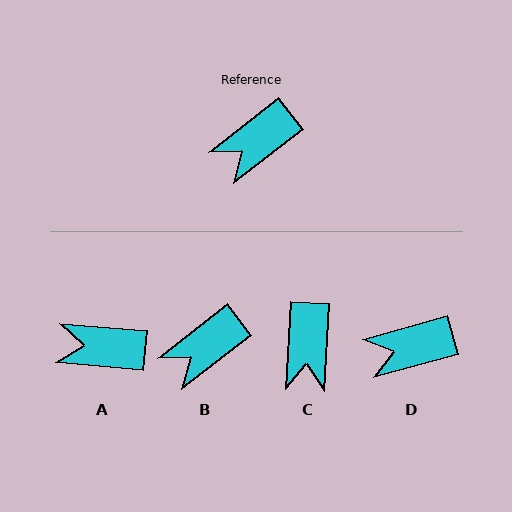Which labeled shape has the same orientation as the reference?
B.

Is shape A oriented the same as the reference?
No, it is off by about 43 degrees.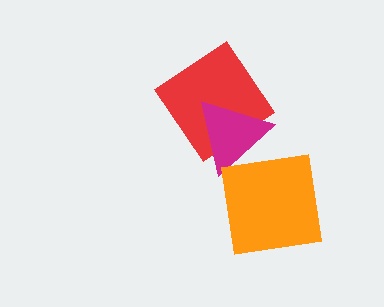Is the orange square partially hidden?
No, no other shape covers it.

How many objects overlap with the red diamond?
1 object overlaps with the red diamond.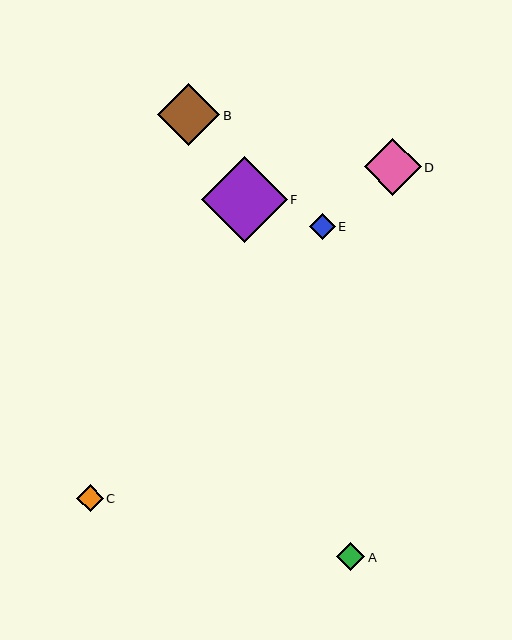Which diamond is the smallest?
Diamond E is the smallest with a size of approximately 26 pixels.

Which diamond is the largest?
Diamond F is the largest with a size of approximately 86 pixels.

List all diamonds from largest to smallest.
From largest to smallest: F, B, D, A, C, E.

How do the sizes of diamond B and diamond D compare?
Diamond B and diamond D are approximately the same size.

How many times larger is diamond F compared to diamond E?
Diamond F is approximately 3.3 times the size of diamond E.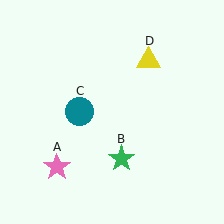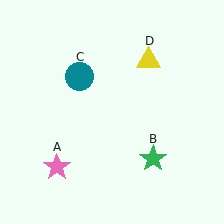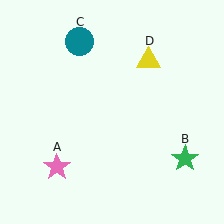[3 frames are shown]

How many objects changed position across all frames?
2 objects changed position: green star (object B), teal circle (object C).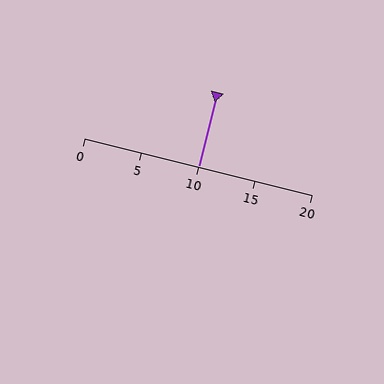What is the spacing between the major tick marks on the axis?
The major ticks are spaced 5 apart.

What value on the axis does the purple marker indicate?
The marker indicates approximately 10.